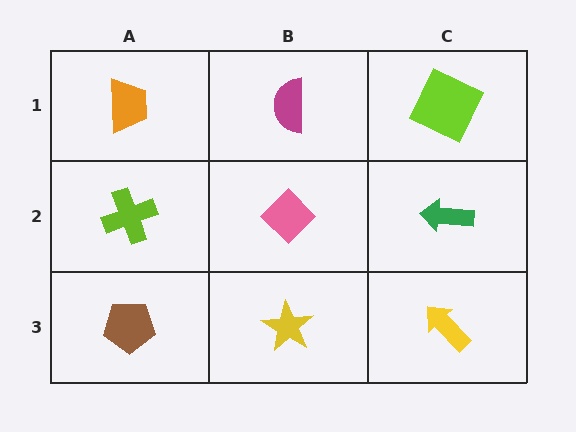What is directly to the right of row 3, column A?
A yellow star.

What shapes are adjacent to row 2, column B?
A magenta semicircle (row 1, column B), a yellow star (row 3, column B), a lime cross (row 2, column A), a green arrow (row 2, column C).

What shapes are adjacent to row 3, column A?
A lime cross (row 2, column A), a yellow star (row 3, column B).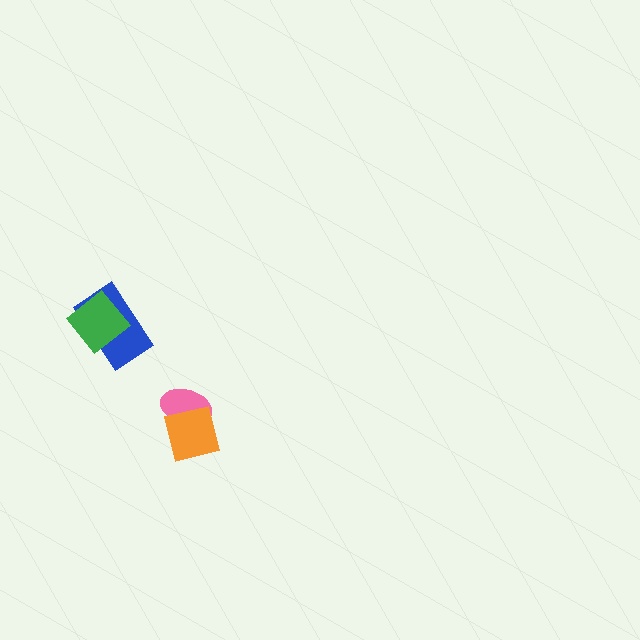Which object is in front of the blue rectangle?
The green diamond is in front of the blue rectangle.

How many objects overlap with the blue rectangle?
1 object overlaps with the blue rectangle.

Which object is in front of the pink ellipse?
The orange square is in front of the pink ellipse.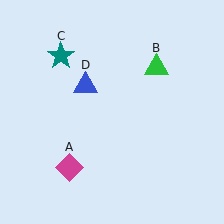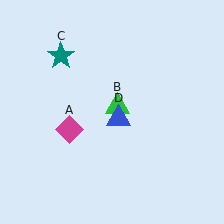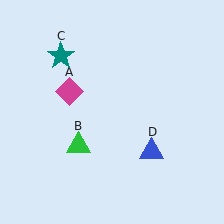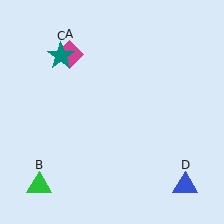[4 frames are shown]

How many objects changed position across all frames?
3 objects changed position: magenta diamond (object A), green triangle (object B), blue triangle (object D).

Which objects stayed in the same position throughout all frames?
Teal star (object C) remained stationary.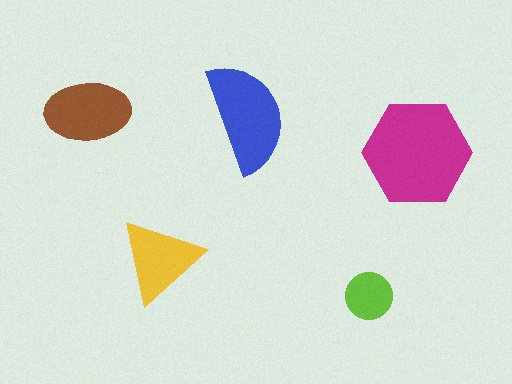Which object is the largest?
The magenta hexagon.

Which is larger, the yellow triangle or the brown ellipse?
The brown ellipse.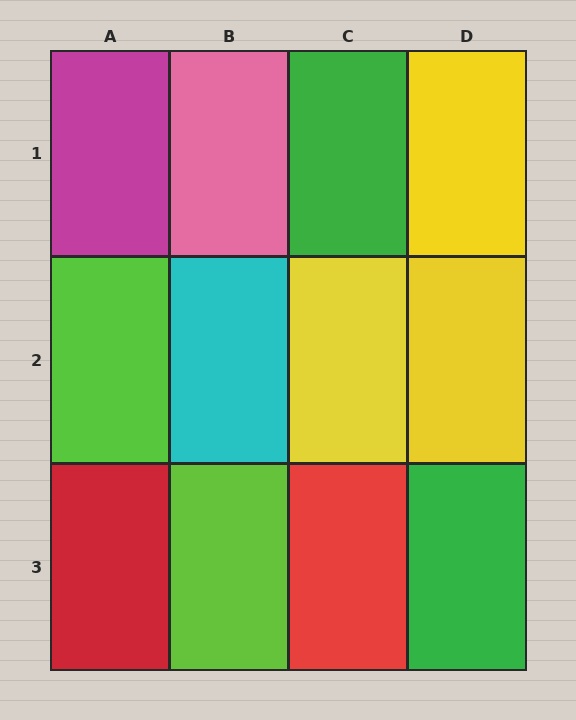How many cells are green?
2 cells are green.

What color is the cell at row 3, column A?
Red.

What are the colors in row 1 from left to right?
Magenta, pink, green, yellow.